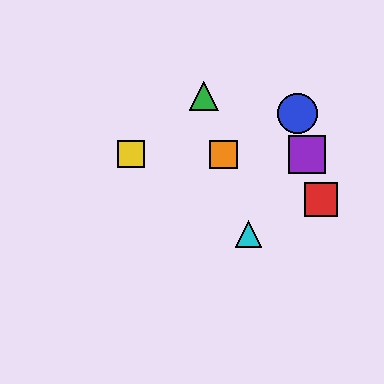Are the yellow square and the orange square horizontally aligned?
Yes, both are at y≈154.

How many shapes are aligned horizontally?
3 shapes (the yellow square, the purple square, the orange square) are aligned horizontally.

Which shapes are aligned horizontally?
The yellow square, the purple square, the orange square are aligned horizontally.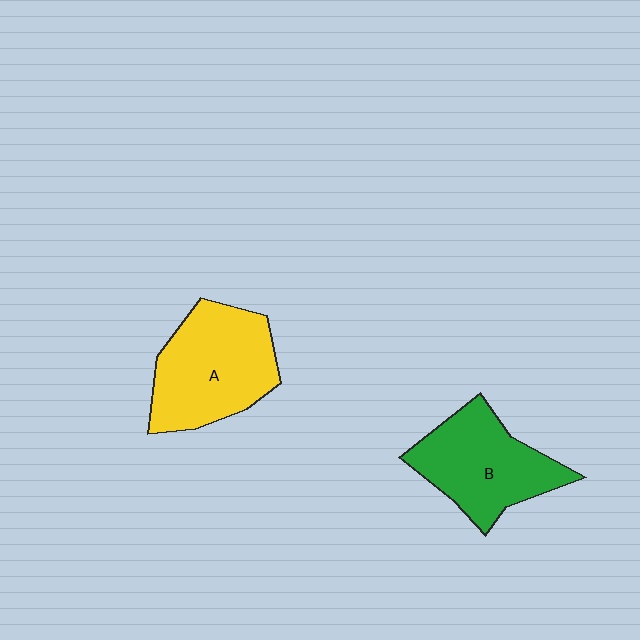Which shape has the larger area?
Shape A (yellow).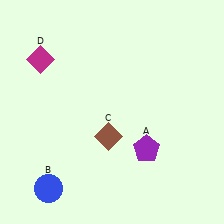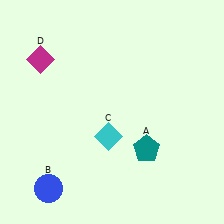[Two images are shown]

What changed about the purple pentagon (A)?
In Image 1, A is purple. In Image 2, it changed to teal.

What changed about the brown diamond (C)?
In Image 1, C is brown. In Image 2, it changed to cyan.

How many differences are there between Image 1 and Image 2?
There are 2 differences between the two images.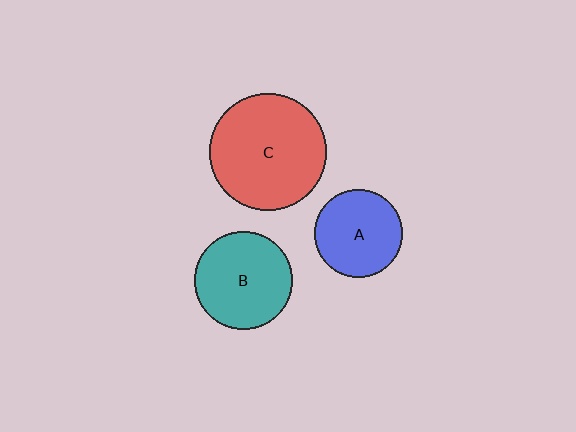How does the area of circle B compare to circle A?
Approximately 1.2 times.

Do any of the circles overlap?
No, none of the circles overlap.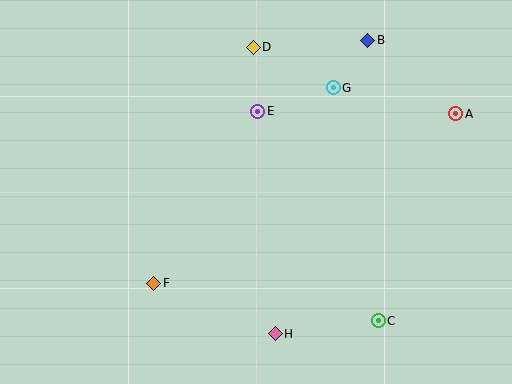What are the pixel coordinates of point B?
Point B is at (368, 40).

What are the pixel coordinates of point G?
Point G is at (333, 88).